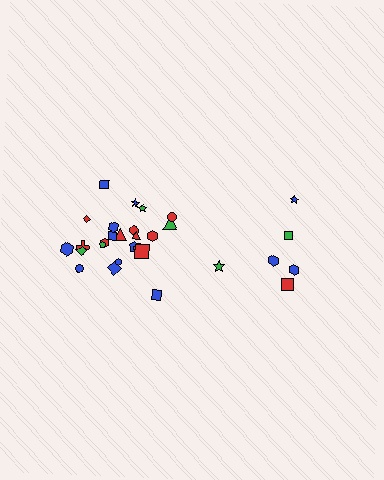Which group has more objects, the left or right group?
The left group.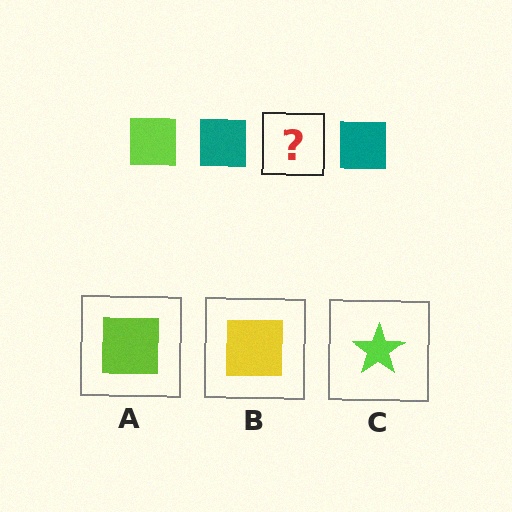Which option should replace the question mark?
Option A.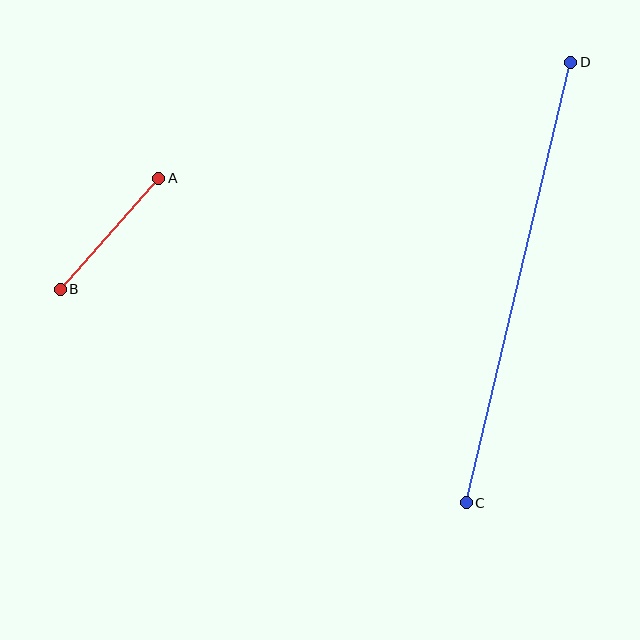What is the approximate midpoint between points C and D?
The midpoint is at approximately (518, 283) pixels.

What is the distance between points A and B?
The distance is approximately 149 pixels.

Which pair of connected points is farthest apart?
Points C and D are farthest apart.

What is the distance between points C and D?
The distance is approximately 453 pixels.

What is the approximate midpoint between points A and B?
The midpoint is at approximately (110, 234) pixels.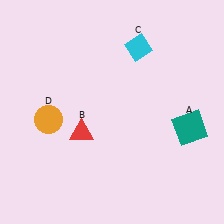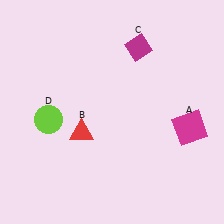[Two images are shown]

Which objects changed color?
A changed from teal to magenta. C changed from cyan to magenta. D changed from orange to lime.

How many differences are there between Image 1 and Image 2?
There are 3 differences between the two images.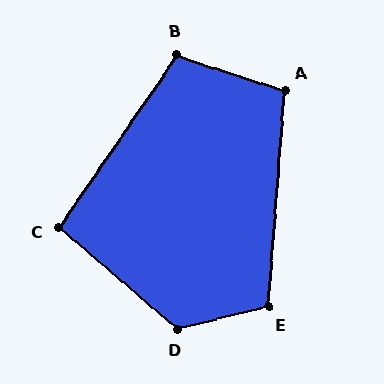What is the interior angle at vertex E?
Approximately 108 degrees (obtuse).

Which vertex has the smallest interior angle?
C, at approximately 96 degrees.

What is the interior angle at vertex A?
Approximately 104 degrees (obtuse).